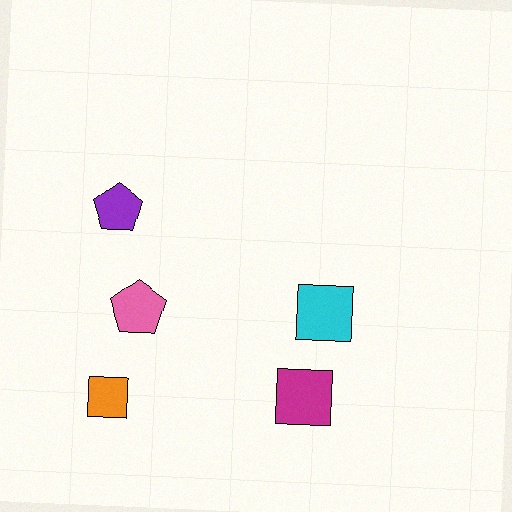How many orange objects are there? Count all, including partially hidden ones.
There is 1 orange object.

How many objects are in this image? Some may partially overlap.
There are 5 objects.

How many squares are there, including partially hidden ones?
There are 3 squares.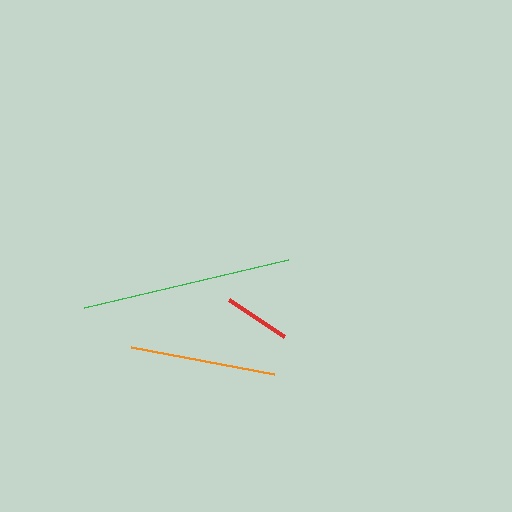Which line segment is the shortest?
The red line is the shortest at approximately 67 pixels.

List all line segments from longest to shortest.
From longest to shortest: green, orange, red.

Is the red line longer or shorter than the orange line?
The orange line is longer than the red line.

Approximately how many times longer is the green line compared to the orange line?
The green line is approximately 1.4 times the length of the orange line.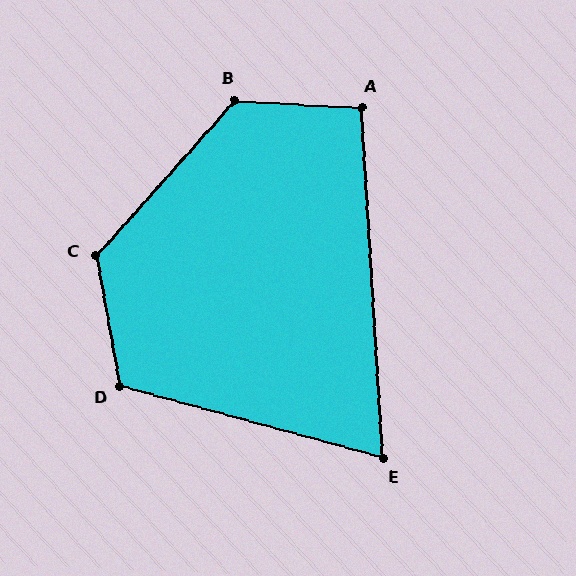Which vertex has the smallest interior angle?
E, at approximately 71 degrees.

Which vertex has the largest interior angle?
B, at approximately 129 degrees.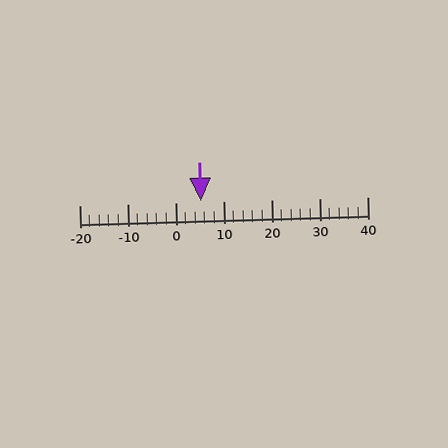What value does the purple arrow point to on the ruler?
The purple arrow points to approximately 5.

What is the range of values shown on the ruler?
The ruler shows values from -20 to 40.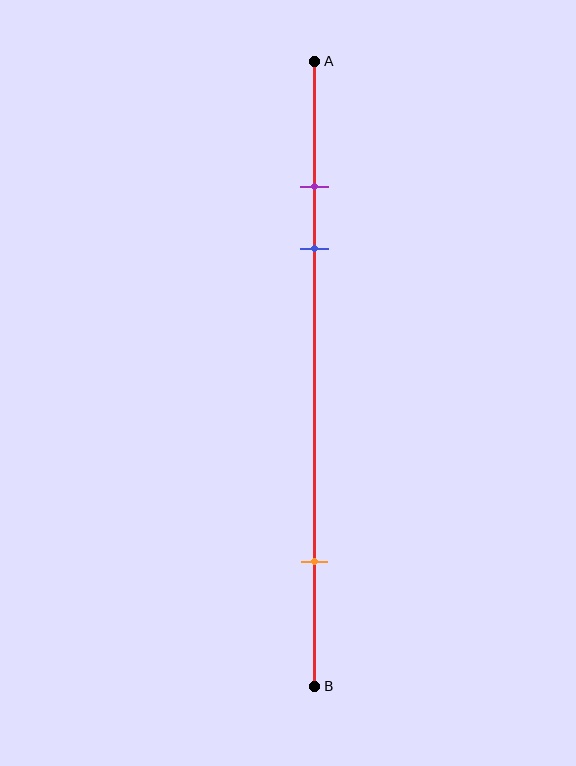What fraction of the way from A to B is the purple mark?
The purple mark is approximately 20% (0.2) of the way from A to B.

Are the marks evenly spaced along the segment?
No, the marks are not evenly spaced.